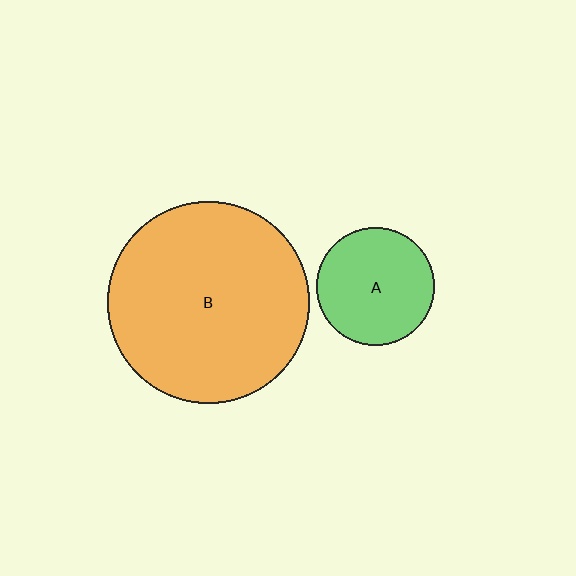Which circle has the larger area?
Circle B (orange).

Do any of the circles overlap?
No, none of the circles overlap.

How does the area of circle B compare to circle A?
Approximately 2.9 times.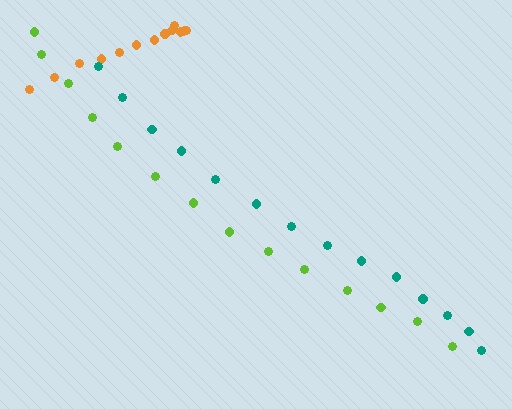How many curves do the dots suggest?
There are 3 distinct paths.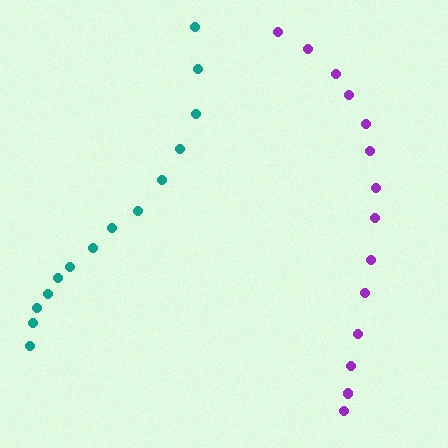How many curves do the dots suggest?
There are 2 distinct paths.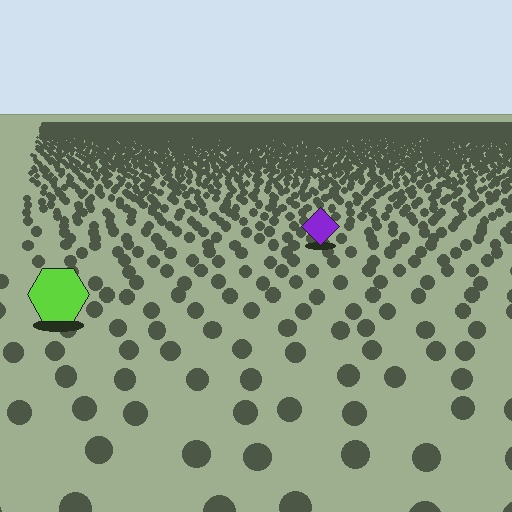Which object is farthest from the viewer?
The purple diamond is farthest from the viewer. It appears smaller and the ground texture around it is denser.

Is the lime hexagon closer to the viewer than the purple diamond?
Yes. The lime hexagon is closer — you can tell from the texture gradient: the ground texture is coarser near it.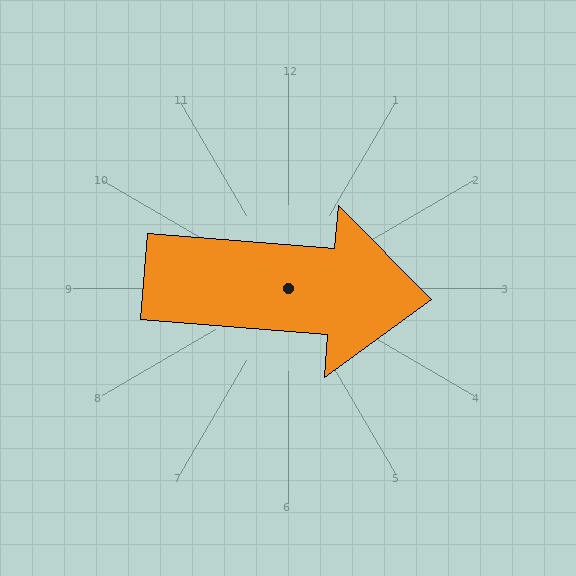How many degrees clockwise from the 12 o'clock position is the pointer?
Approximately 95 degrees.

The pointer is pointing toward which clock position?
Roughly 3 o'clock.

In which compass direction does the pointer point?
East.